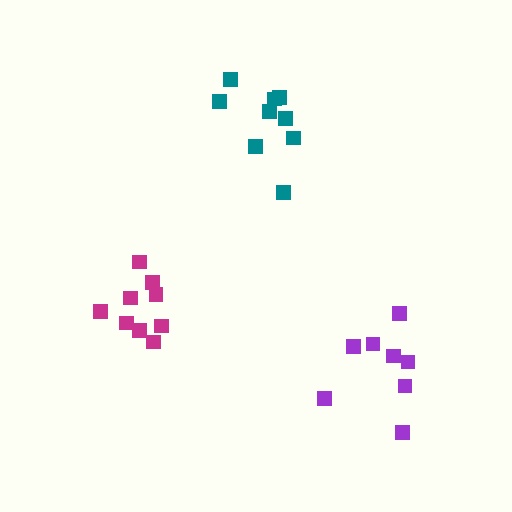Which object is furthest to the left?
The magenta cluster is leftmost.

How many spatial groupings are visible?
There are 3 spatial groupings.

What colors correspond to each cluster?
The clusters are colored: purple, magenta, teal.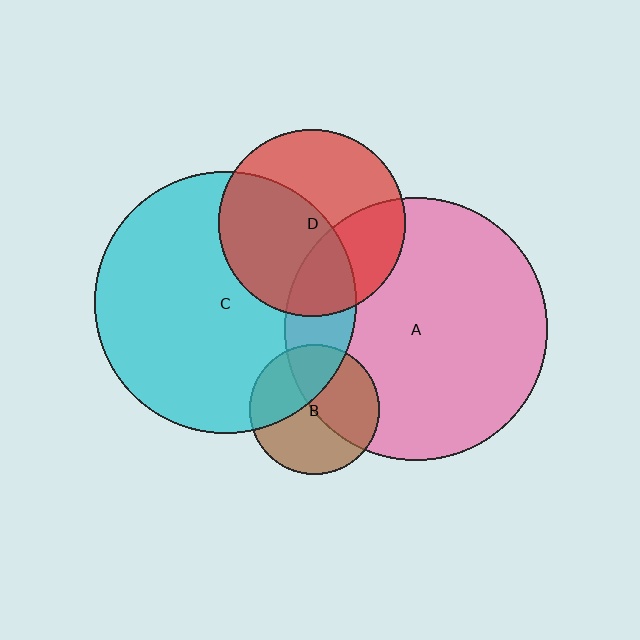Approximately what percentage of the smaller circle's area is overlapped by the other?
Approximately 30%.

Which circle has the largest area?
Circle A (pink).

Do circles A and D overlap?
Yes.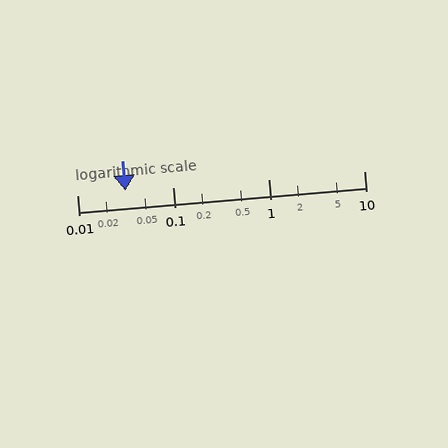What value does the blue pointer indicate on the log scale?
The pointer indicates approximately 0.032.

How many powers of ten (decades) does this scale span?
The scale spans 3 decades, from 0.01 to 10.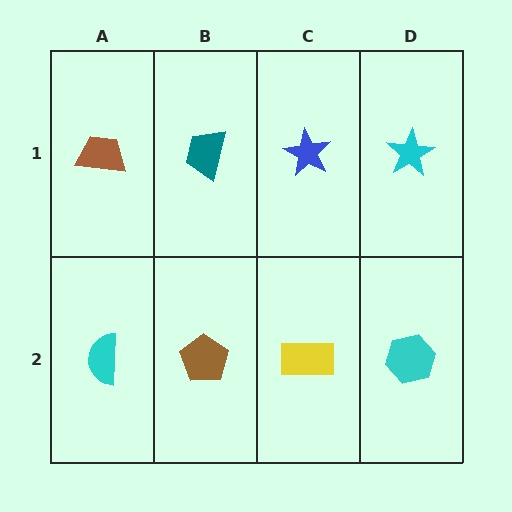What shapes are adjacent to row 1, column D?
A cyan hexagon (row 2, column D), a blue star (row 1, column C).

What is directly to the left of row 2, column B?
A cyan semicircle.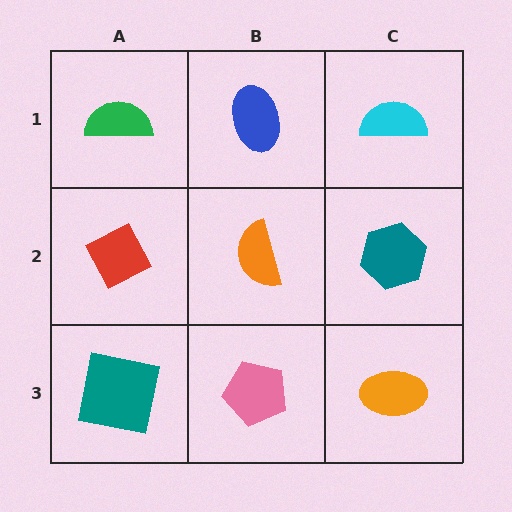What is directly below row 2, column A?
A teal square.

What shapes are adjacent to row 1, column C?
A teal hexagon (row 2, column C), a blue ellipse (row 1, column B).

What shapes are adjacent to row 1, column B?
An orange semicircle (row 2, column B), a green semicircle (row 1, column A), a cyan semicircle (row 1, column C).